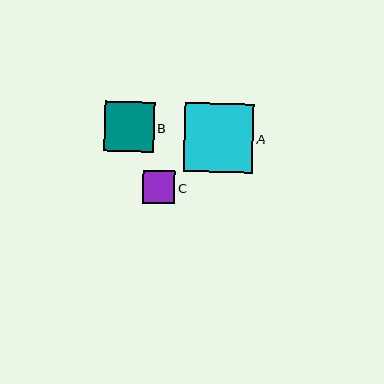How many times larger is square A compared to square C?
Square A is approximately 2.1 times the size of square C.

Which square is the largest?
Square A is the largest with a size of approximately 69 pixels.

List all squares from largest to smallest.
From largest to smallest: A, B, C.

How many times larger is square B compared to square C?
Square B is approximately 1.5 times the size of square C.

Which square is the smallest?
Square C is the smallest with a size of approximately 33 pixels.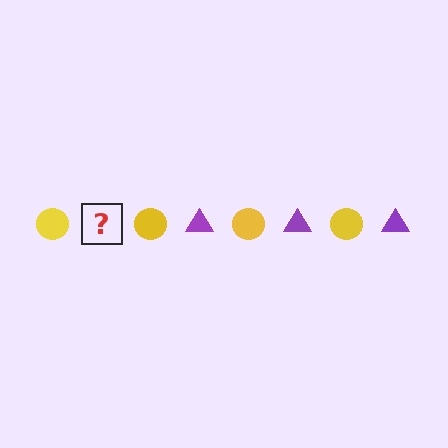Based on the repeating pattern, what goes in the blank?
The blank should be a purple triangle.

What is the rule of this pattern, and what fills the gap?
The rule is that the pattern alternates between yellow circle and purple triangle. The gap should be filled with a purple triangle.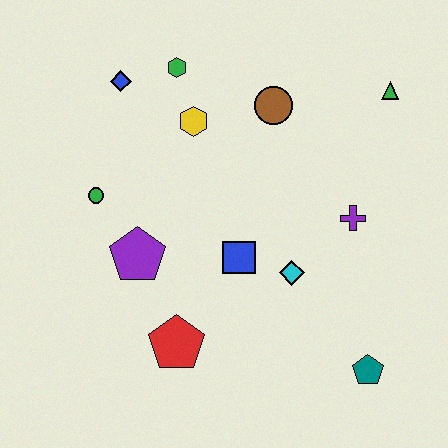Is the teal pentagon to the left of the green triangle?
Yes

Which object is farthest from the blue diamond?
The teal pentagon is farthest from the blue diamond.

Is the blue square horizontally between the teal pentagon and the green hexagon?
Yes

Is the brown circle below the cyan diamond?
No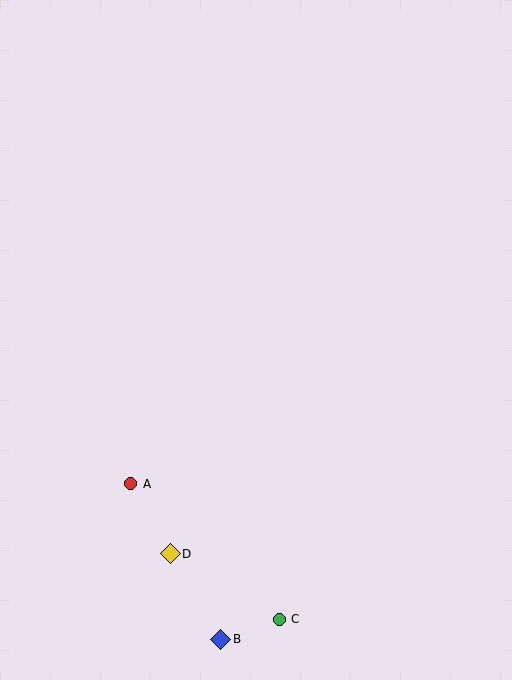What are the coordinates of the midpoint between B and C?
The midpoint between B and C is at (250, 629).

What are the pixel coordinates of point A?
Point A is at (131, 484).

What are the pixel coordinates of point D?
Point D is at (170, 554).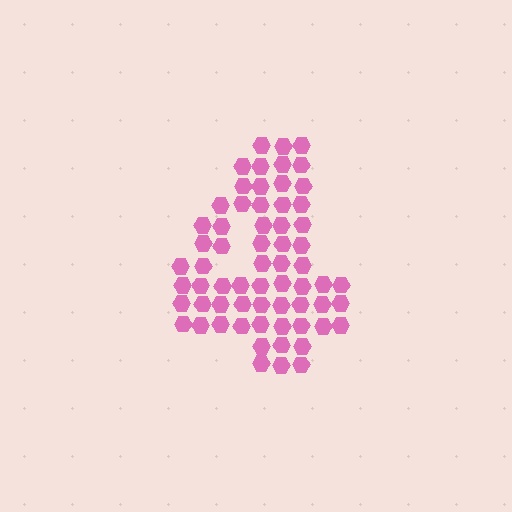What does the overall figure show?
The overall figure shows the digit 4.